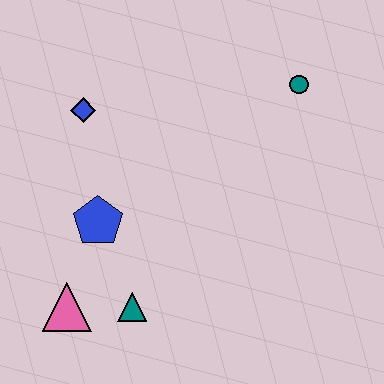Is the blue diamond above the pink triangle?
Yes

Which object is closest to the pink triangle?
The teal triangle is closest to the pink triangle.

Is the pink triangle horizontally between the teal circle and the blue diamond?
No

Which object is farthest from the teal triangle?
The teal circle is farthest from the teal triangle.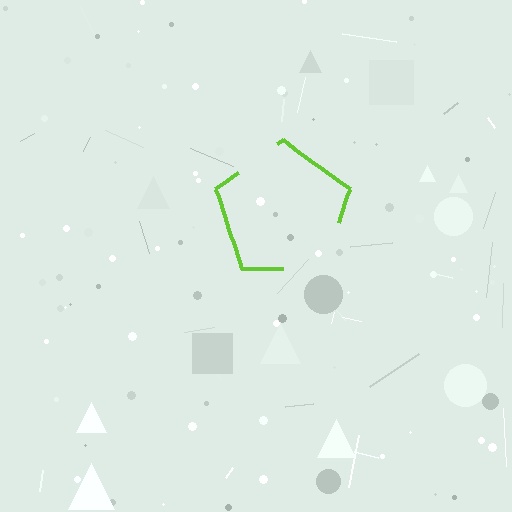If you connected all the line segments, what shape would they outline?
They would outline a pentagon.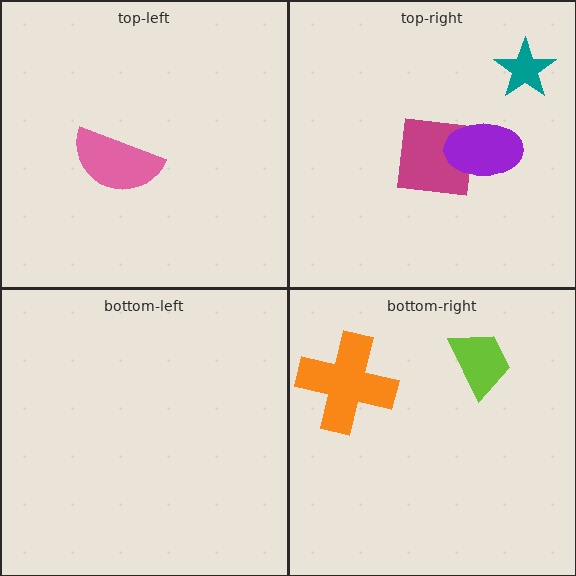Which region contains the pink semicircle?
The top-left region.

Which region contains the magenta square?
The top-right region.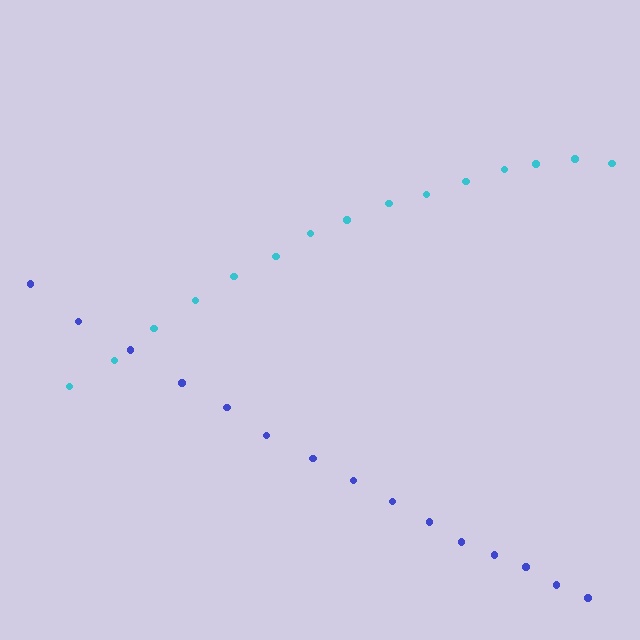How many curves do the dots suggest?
There are 2 distinct paths.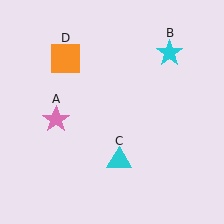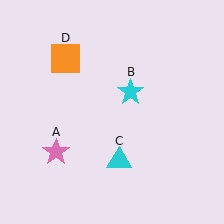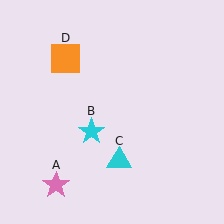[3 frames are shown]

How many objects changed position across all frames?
2 objects changed position: pink star (object A), cyan star (object B).